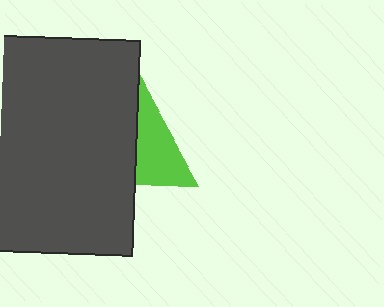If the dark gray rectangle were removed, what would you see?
You would see the complete lime triangle.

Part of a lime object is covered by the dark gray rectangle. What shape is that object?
It is a triangle.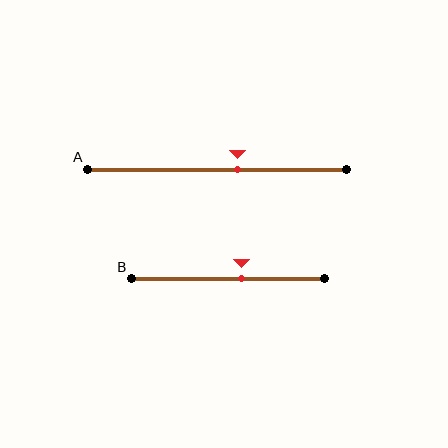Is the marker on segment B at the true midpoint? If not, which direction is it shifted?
No, the marker on segment B is shifted to the right by about 7% of the segment length.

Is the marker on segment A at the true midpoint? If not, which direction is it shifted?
No, the marker on segment A is shifted to the right by about 8% of the segment length.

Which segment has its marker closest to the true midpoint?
Segment B has its marker closest to the true midpoint.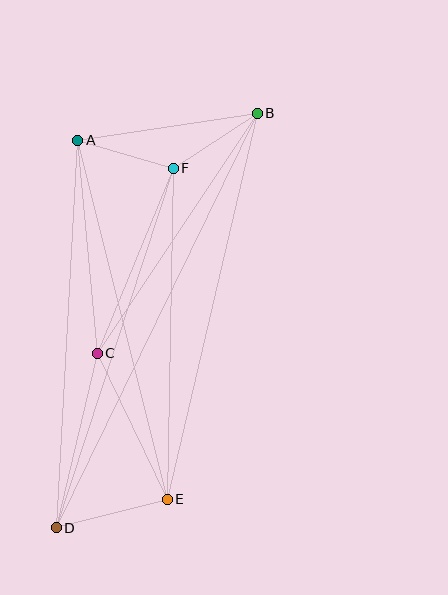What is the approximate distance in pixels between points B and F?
The distance between B and F is approximately 100 pixels.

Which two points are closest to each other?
Points A and F are closest to each other.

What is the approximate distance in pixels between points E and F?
The distance between E and F is approximately 331 pixels.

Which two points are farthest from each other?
Points B and D are farthest from each other.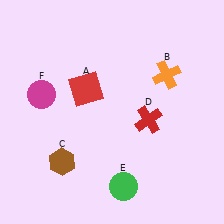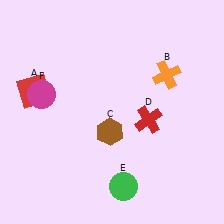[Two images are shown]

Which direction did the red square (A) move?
The red square (A) moved left.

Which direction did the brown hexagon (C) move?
The brown hexagon (C) moved right.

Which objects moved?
The objects that moved are: the red square (A), the brown hexagon (C).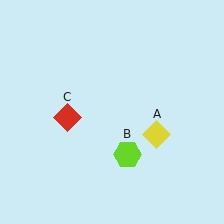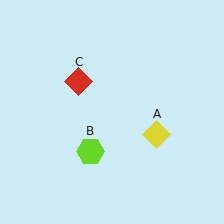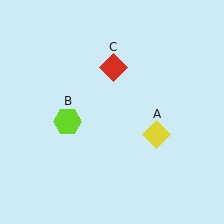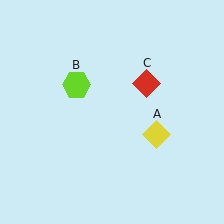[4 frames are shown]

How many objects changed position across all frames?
2 objects changed position: lime hexagon (object B), red diamond (object C).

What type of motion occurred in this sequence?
The lime hexagon (object B), red diamond (object C) rotated clockwise around the center of the scene.